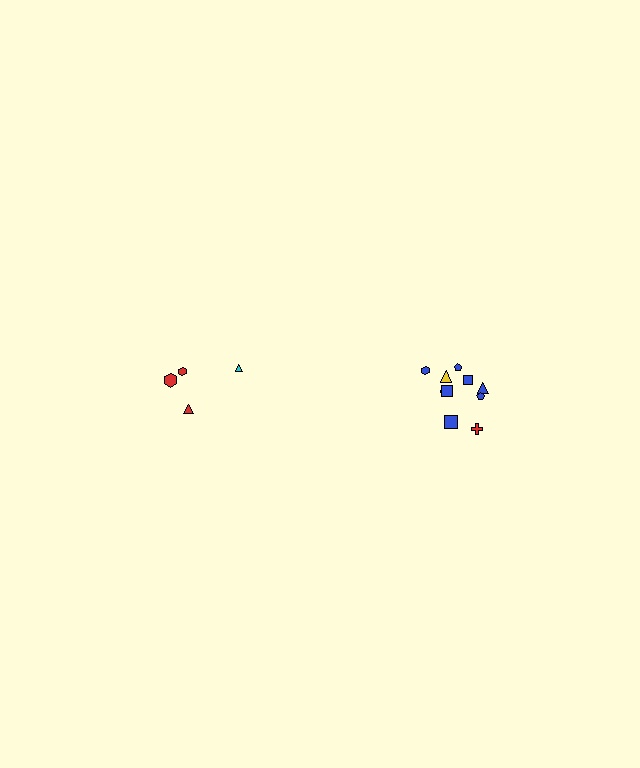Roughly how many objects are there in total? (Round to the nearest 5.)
Roughly 15 objects in total.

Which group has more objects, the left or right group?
The right group.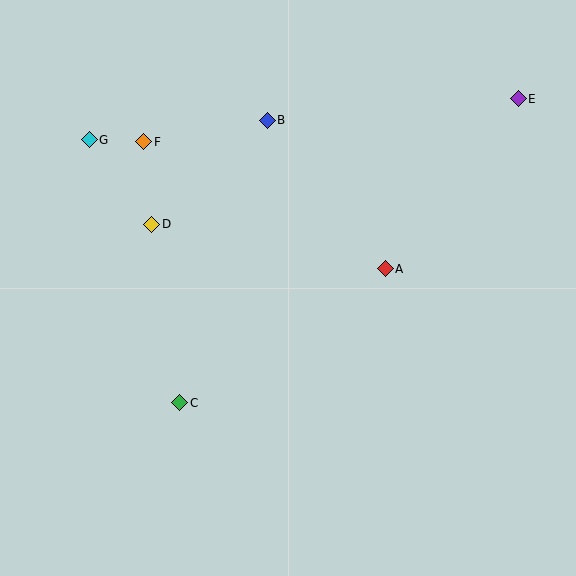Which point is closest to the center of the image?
Point A at (385, 269) is closest to the center.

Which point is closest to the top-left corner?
Point G is closest to the top-left corner.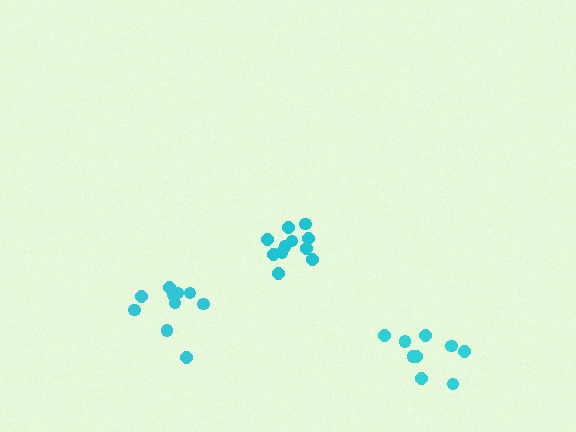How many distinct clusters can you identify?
There are 3 distinct clusters.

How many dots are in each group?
Group 1: 9 dots, Group 2: 10 dots, Group 3: 11 dots (30 total).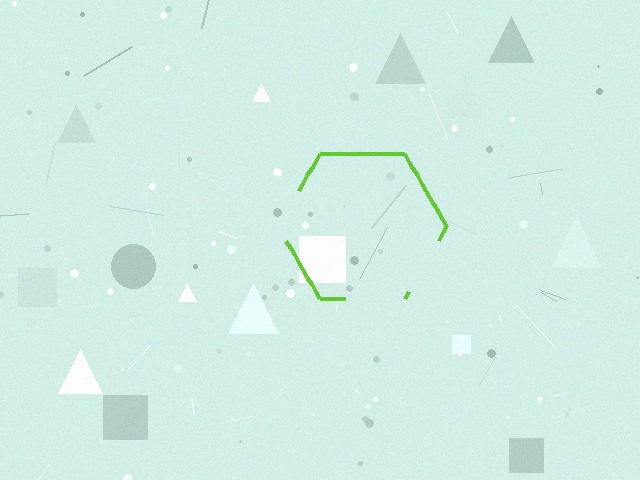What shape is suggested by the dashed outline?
The dashed outline suggests a hexagon.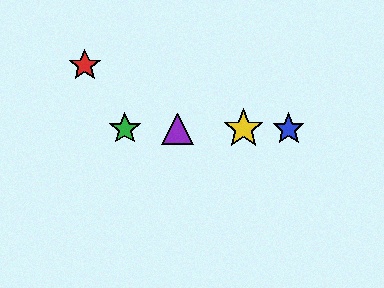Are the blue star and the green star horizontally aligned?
Yes, both are at y≈129.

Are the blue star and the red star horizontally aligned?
No, the blue star is at y≈129 and the red star is at y≈65.